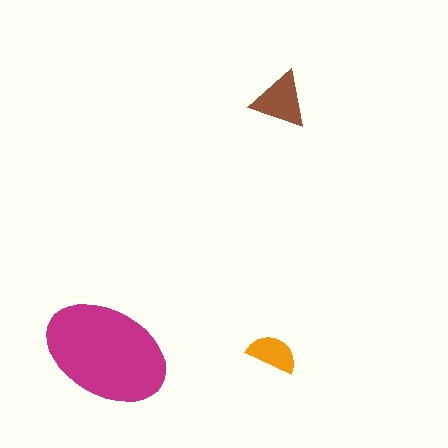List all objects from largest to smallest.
The magenta ellipse, the brown triangle, the orange semicircle.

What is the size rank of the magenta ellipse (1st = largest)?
1st.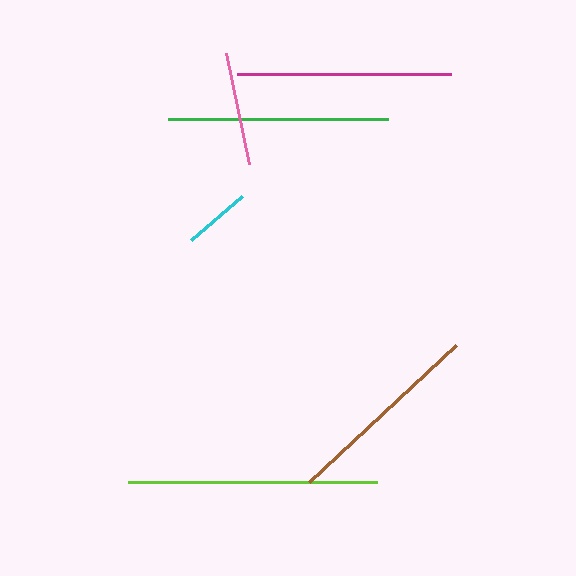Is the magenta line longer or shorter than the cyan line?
The magenta line is longer than the cyan line.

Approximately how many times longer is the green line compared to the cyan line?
The green line is approximately 3.2 times the length of the cyan line.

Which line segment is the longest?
The lime line is the longest at approximately 249 pixels.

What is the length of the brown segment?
The brown segment is approximately 201 pixels long.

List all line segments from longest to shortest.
From longest to shortest: lime, green, magenta, brown, pink, cyan.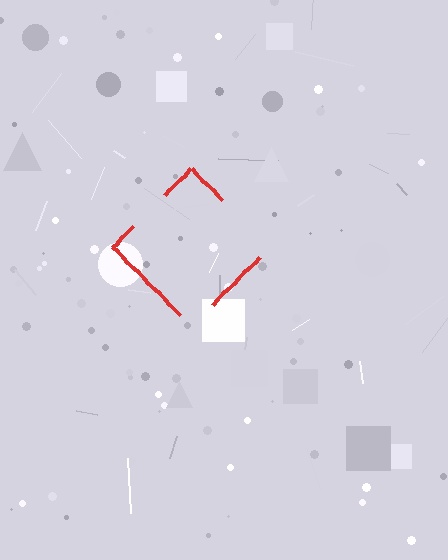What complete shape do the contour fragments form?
The contour fragments form a diamond.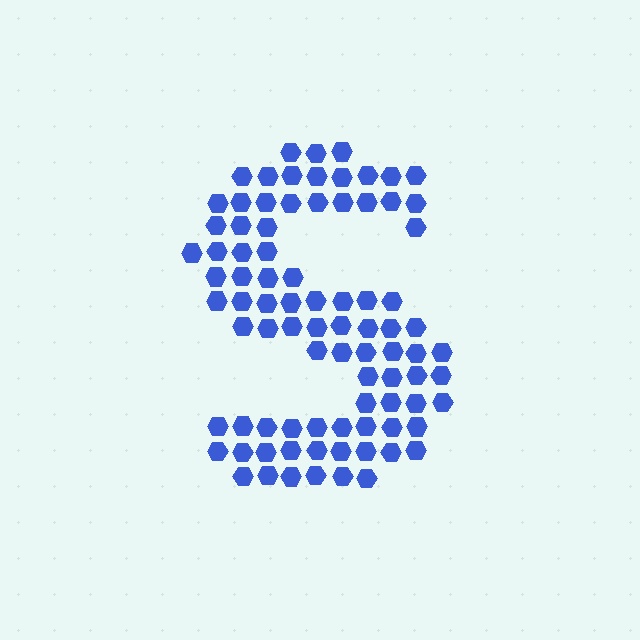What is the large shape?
The large shape is the letter S.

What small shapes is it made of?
It is made of small hexagons.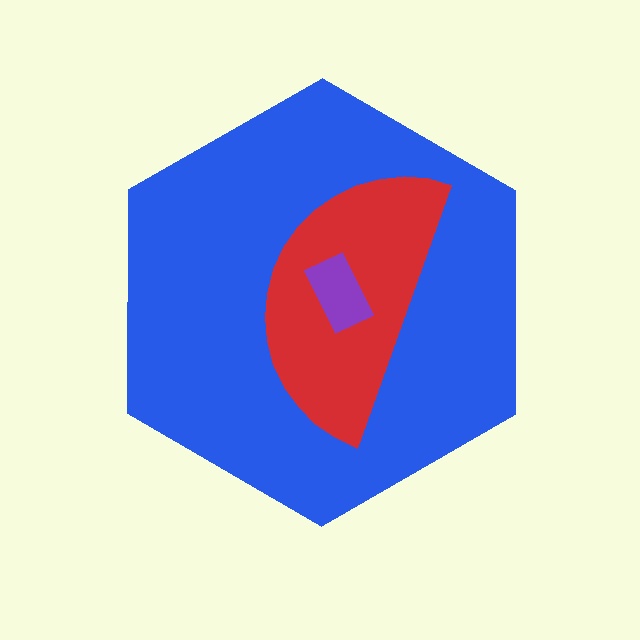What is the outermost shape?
The blue hexagon.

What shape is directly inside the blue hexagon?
The red semicircle.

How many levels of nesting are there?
3.